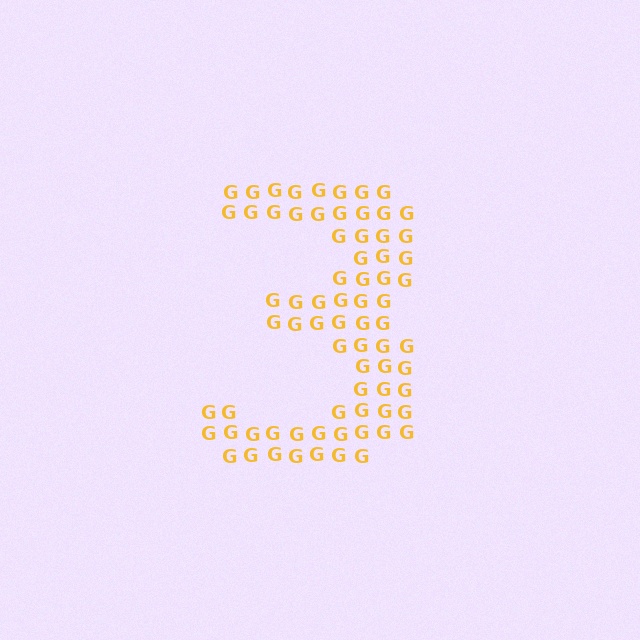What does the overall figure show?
The overall figure shows the digit 3.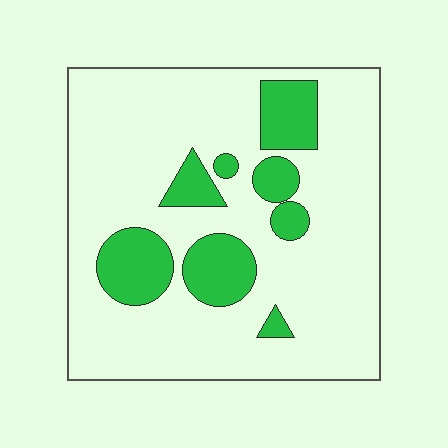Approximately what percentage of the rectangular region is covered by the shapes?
Approximately 20%.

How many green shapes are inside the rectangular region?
8.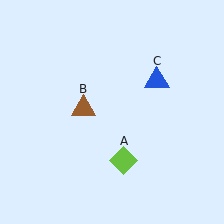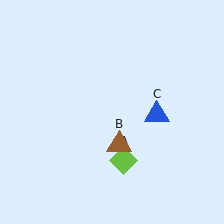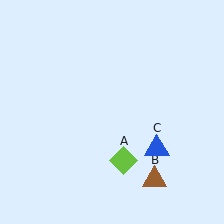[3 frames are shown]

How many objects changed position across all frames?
2 objects changed position: brown triangle (object B), blue triangle (object C).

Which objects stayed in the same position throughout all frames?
Lime diamond (object A) remained stationary.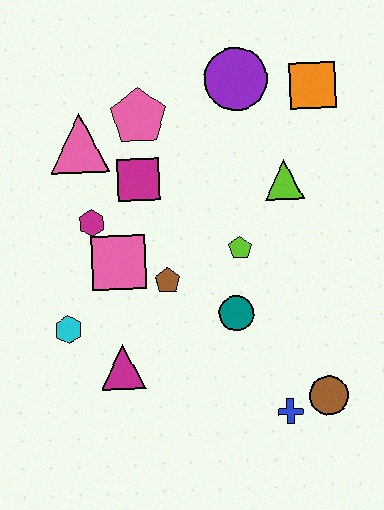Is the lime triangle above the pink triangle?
No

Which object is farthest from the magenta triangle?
The orange square is farthest from the magenta triangle.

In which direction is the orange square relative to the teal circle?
The orange square is above the teal circle.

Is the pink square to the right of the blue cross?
No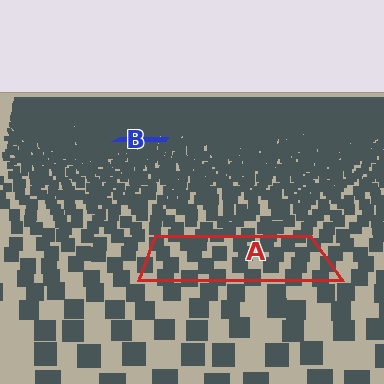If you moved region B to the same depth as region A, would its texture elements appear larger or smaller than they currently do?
They would appear larger. At a closer depth, the same texture elements are projected at a bigger on-screen size.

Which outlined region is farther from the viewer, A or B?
Region B is farther from the viewer — the texture elements inside it appear smaller and more densely packed.